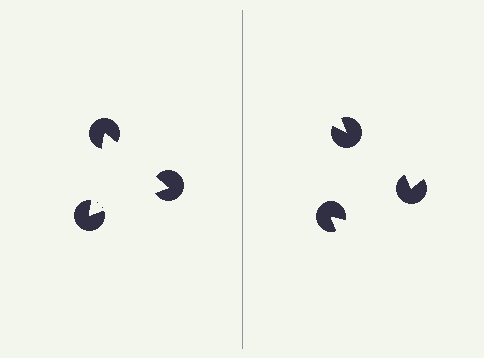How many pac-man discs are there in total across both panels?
6 — 3 on each side.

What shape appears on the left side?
An illusory triangle.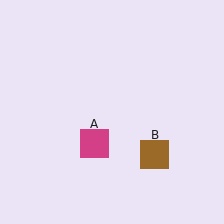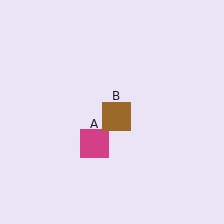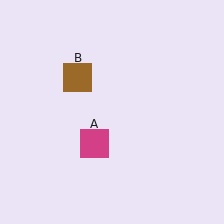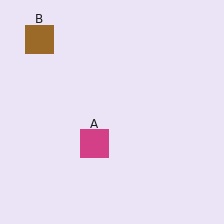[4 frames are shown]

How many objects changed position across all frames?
1 object changed position: brown square (object B).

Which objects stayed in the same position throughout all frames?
Magenta square (object A) remained stationary.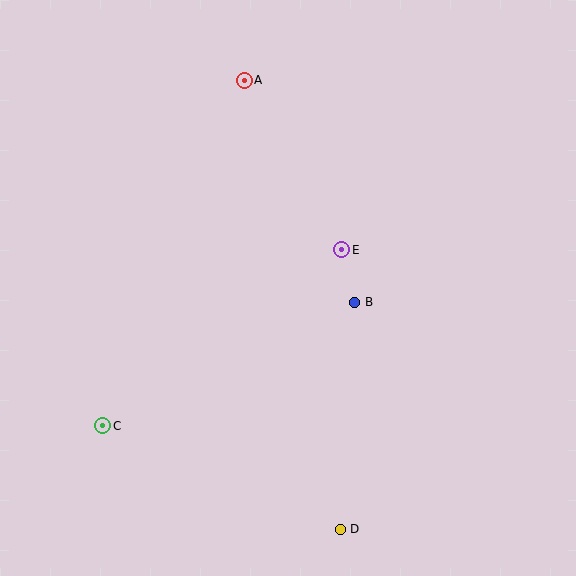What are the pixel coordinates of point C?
Point C is at (103, 426).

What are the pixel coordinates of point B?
Point B is at (355, 302).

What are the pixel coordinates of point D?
Point D is at (340, 529).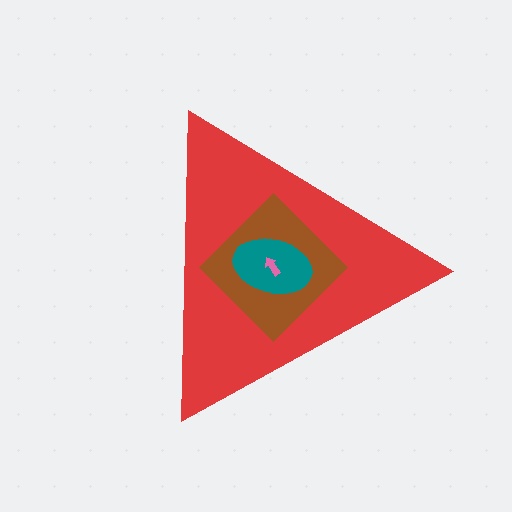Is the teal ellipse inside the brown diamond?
Yes.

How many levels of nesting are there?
4.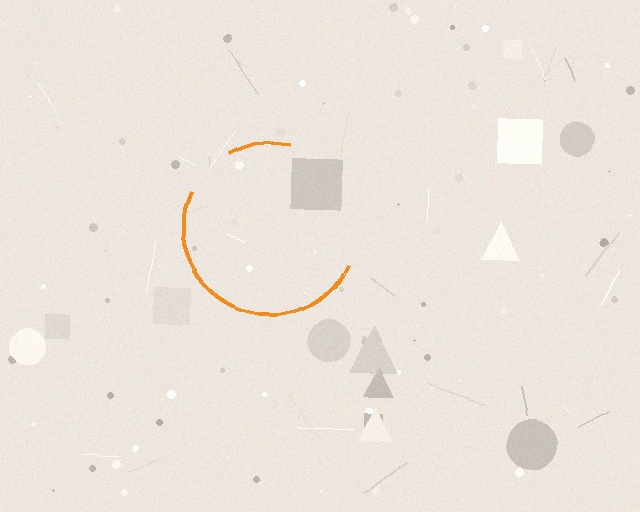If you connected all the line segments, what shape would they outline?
They would outline a circle.